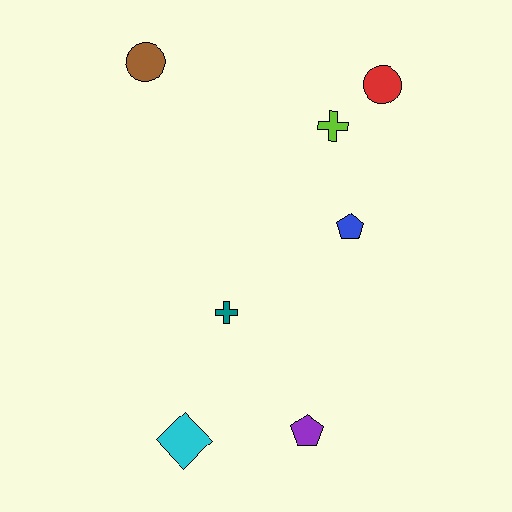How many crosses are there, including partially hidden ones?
There are 2 crosses.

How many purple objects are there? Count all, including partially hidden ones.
There is 1 purple object.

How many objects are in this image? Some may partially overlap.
There are 7 objects.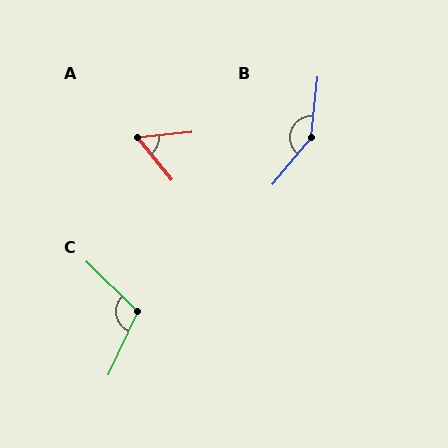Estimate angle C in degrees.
Approximately 109 degrees.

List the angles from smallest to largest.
A (56°), C (109°), B (146°).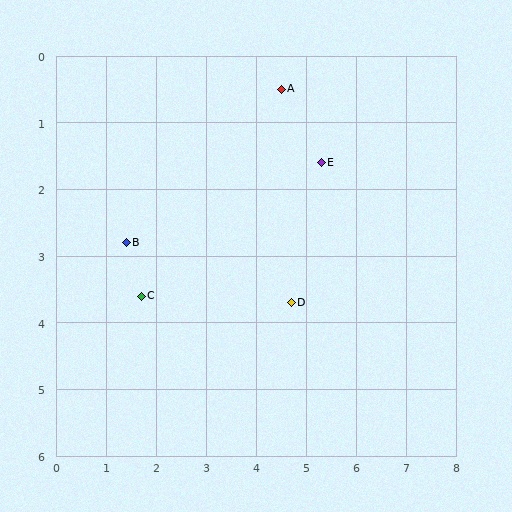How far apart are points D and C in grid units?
Points D and C are about 3.0 grid units apart.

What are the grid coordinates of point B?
Point B is at approximately (1.4, 2.8).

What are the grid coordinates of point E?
Point E is at approximately (5.3, 1.6).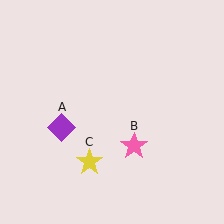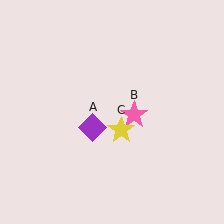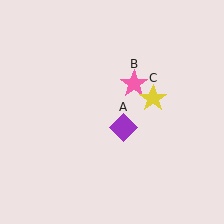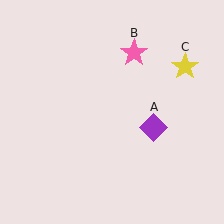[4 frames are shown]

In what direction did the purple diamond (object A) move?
The purple diamond (object A) moved right.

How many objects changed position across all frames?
3 objects changed position: purple diamond (object A), pink star (object B), yellow star (object C).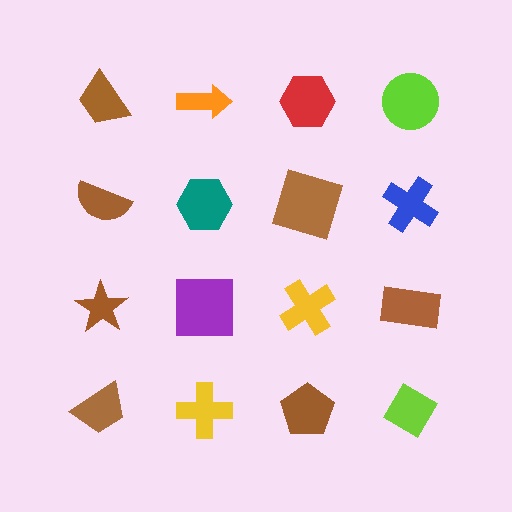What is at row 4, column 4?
A lime diamond.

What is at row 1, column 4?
A lime circle.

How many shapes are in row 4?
4 shapes.